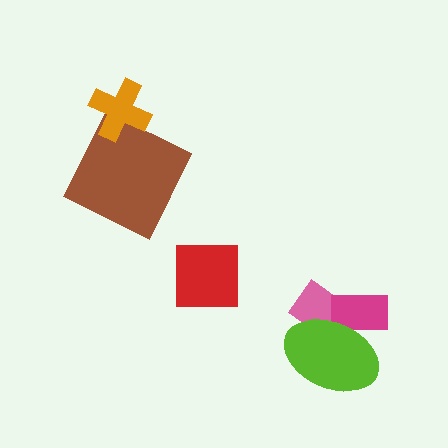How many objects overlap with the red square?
0 objects overlap with the red square.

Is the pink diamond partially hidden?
Yes, it is partially covered by another shape.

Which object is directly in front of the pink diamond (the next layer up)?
The magenta rectangle is directly in front of the pink diamond.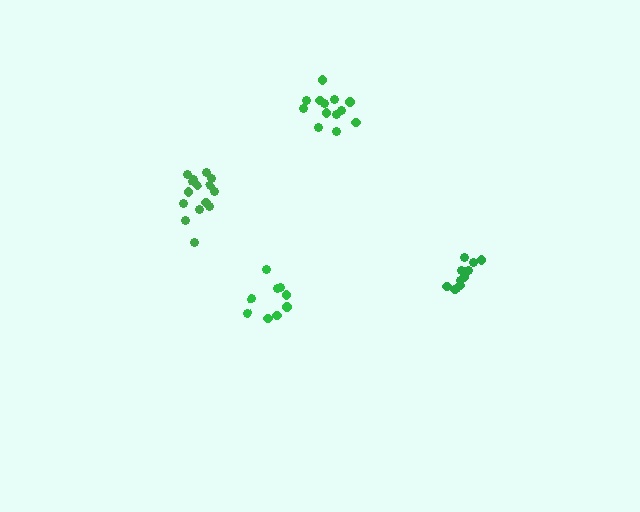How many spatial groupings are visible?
There are 4 spatial groupings.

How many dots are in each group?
Group 1: 12 dots, Group 2: 9 dots, Group 3: 15 dots, Group 4: 13 dots (49 total).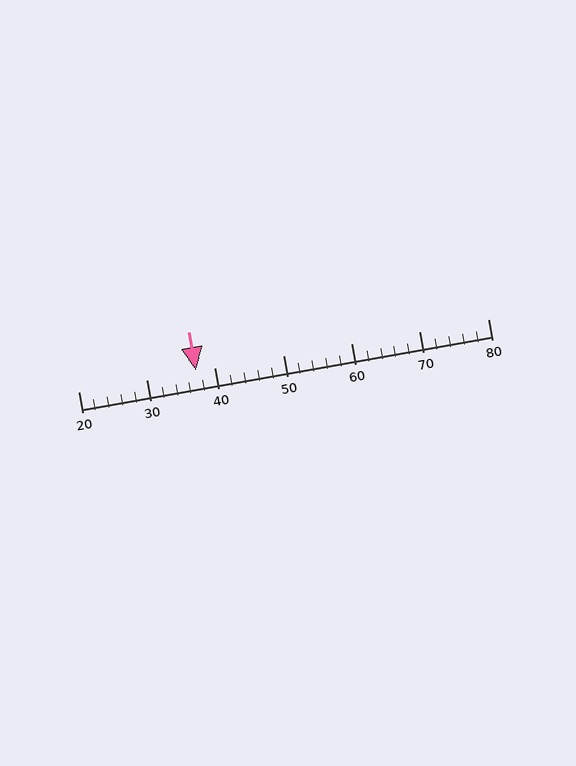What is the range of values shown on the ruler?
The ruler shows values from 20 to 80.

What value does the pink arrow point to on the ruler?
The pink arrow points to approximately 37.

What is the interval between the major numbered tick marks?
The major tick marks are spaced 10 units apart.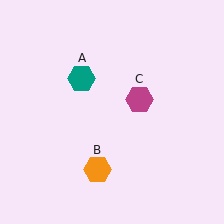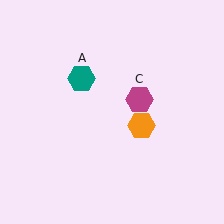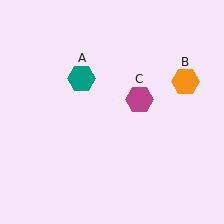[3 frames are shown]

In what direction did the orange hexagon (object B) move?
The orange hexagon (object B) moved up and to the right.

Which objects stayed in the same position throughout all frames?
Teal hexagon (object A) and magenta hexagon (object C) remained stationary.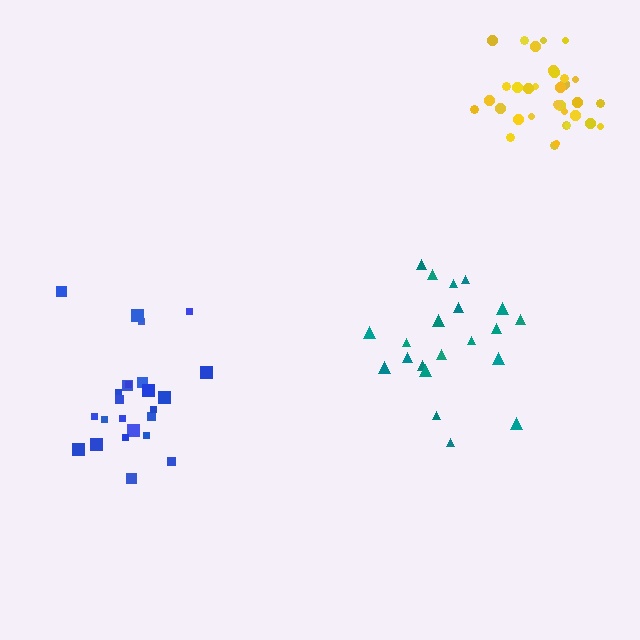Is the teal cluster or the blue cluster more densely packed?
Blue.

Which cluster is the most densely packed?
Yellow.